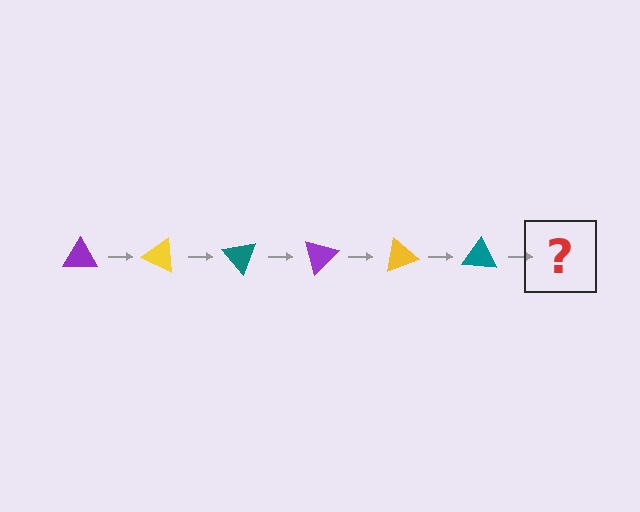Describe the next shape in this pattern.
It should be a purple triangle, rotated 150 degrees from the start.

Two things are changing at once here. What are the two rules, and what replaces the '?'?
The two rules are that it rotates 25 degrees each step and the color cycles through purple, yellow, and teal. The '?' should be a purple triangle, rotated 150 degrees from the start.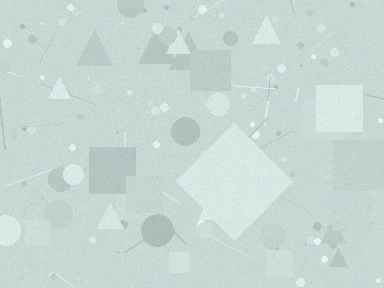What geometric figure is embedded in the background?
A diamond is embedded in the background.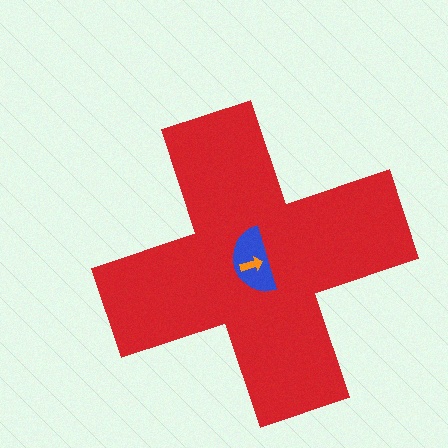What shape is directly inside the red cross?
The blue semicircle.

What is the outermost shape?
The red cross.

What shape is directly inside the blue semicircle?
The orange arrow.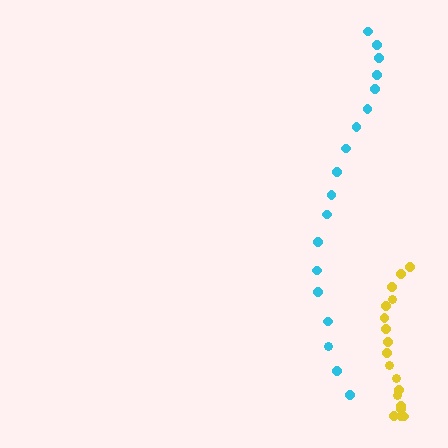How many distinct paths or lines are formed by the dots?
There are 2 distinct paths.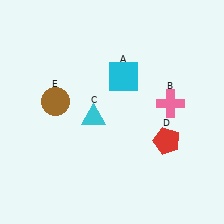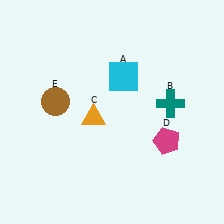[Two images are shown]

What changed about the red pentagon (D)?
In Image 1, D is red. In Image 2, it changed to magenta.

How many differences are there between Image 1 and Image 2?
There are 3 differences between the two images.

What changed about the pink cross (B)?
In Image 1, B is pink. In Image 2, it changed to teal.